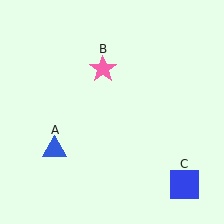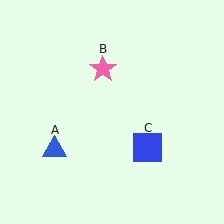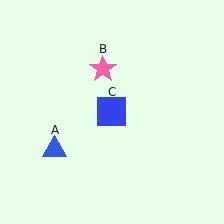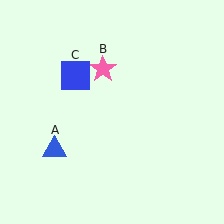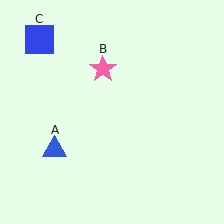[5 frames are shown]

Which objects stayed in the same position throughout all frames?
Blue triangle (object A) and pink star (object B) remained stationary.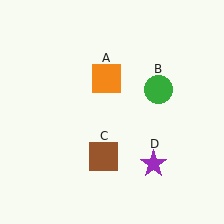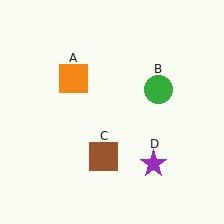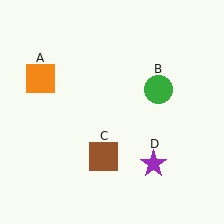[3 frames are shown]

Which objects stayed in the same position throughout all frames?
Green circle (object B) and brown square (object C) and purple star (object D) remained stationary.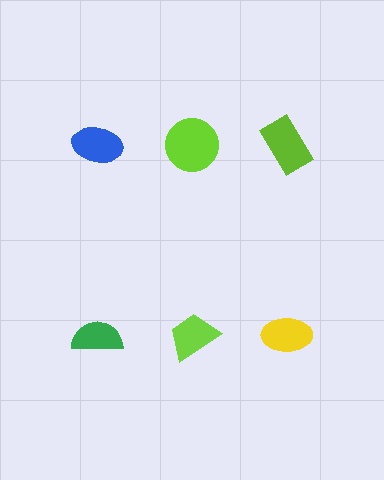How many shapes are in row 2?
3 shapes.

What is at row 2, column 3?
A yellow ellipse.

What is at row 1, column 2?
A lime circle.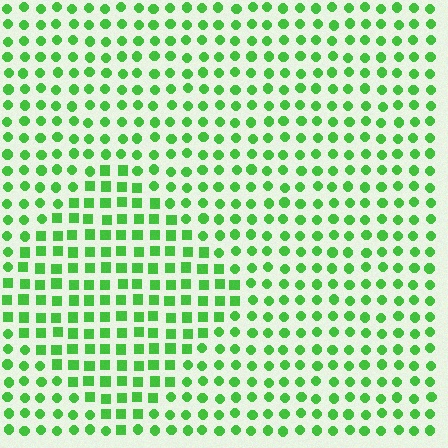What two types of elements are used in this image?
The image uses squares inside the diamond region and circles outside it.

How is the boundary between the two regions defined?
The boundary is defined by a change in element shape: squares inside vs. circles outside. All elements share the same color and spacing.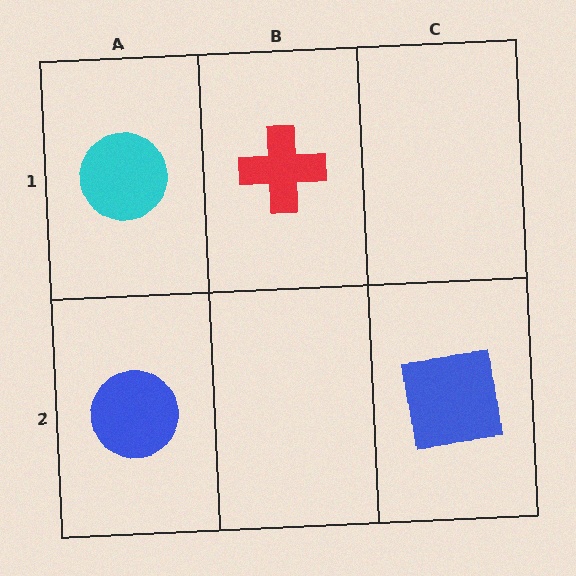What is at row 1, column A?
A cyan circle.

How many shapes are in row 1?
2 shapes.